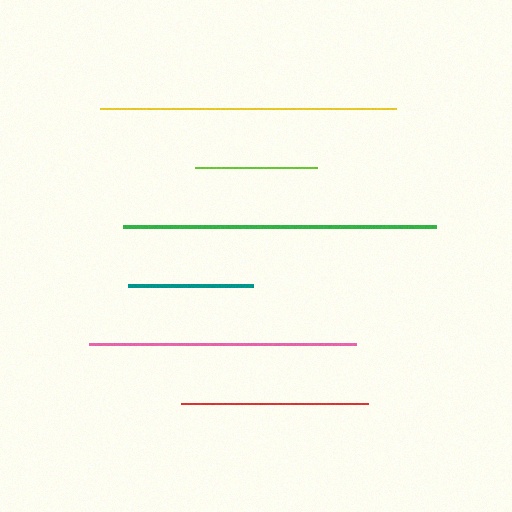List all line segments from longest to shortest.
From longest to shortest: green, yellow, pink, red, teal, lime.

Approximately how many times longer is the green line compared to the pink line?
The green line is approximately 1.2 times the length of the pink line.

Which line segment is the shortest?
The lime line is the shortest at approximately 121 pixels.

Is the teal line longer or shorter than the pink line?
The pink line is longer than the teal line.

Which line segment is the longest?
The green line is the longest at approximately 313 pixels.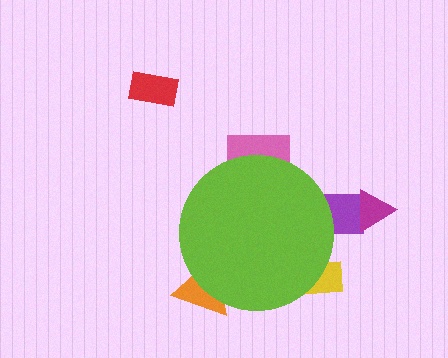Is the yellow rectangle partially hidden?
Yes, the yellow rectangle is partially hidden behind the lime circle.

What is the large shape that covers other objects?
A lime circle.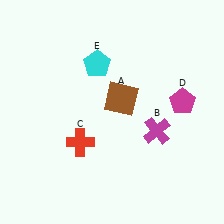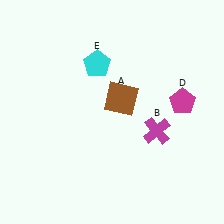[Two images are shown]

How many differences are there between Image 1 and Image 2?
There is 1 difference between the two images.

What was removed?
The red cross (C) was removed in Image 2.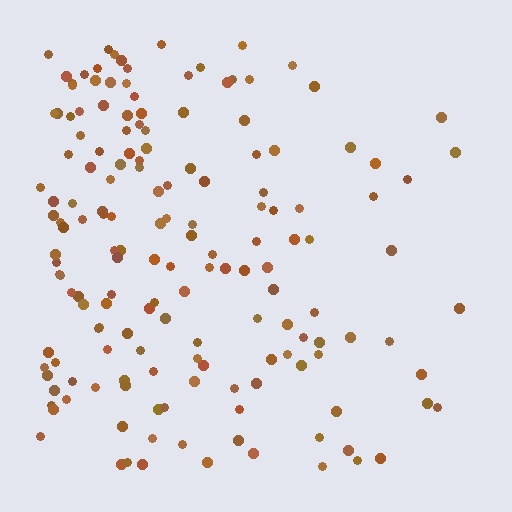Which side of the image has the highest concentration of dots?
The left.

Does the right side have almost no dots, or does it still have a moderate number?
Still a moderate number, just noticeably fewer than the left.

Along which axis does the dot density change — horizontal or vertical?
Horizontal.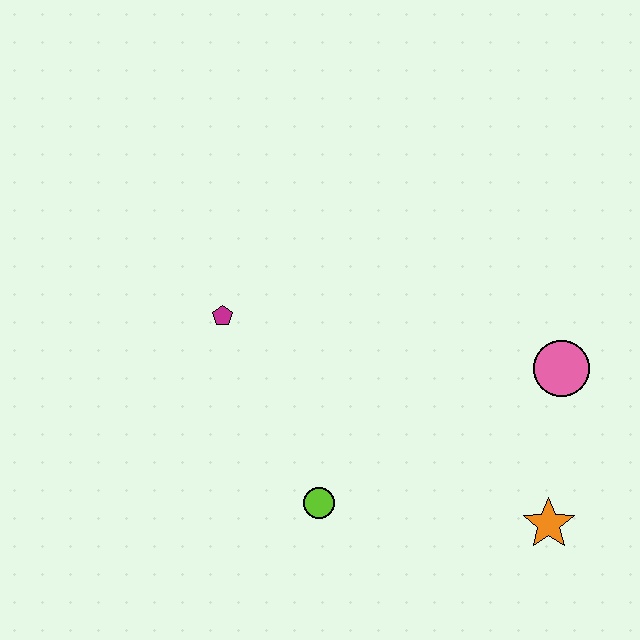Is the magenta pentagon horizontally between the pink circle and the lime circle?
No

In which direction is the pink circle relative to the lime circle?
The pink circle is to the right of the lime circle.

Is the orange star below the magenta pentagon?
Yes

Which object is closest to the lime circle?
The magenta pentagon is closest to the lime circle.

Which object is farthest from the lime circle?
The pink circle is farthest from the lime circle.